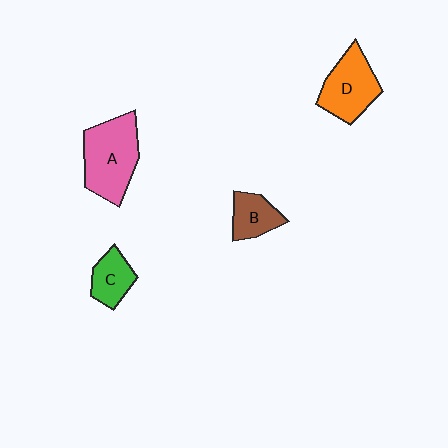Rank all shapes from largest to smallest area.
From largest to smallest: A (pink), D (orange), C (green), B (brown).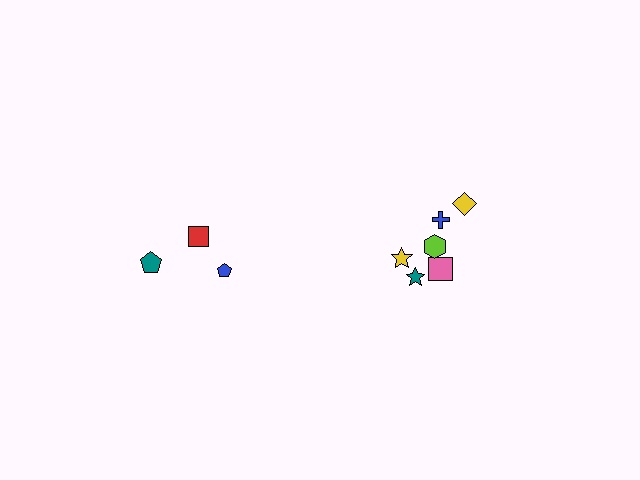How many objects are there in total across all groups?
There are 9 objects.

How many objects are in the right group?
There are 6 objects.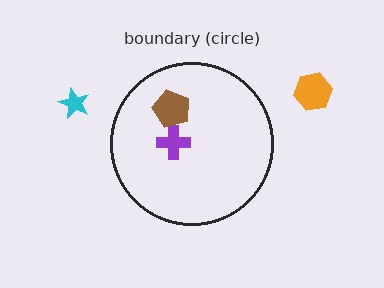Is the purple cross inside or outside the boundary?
Inside.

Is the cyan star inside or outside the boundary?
Outside.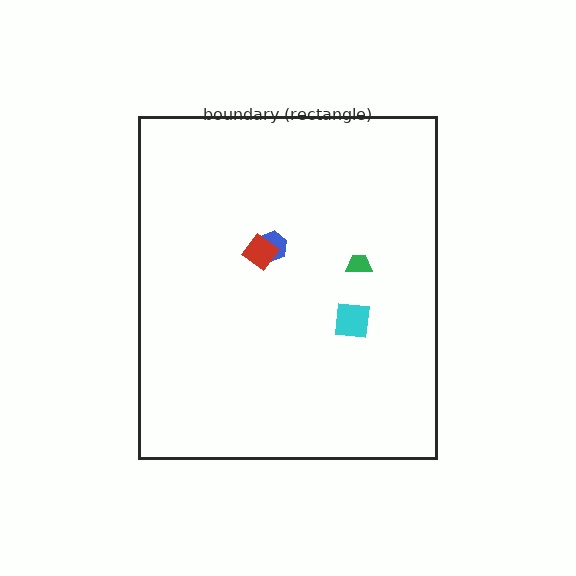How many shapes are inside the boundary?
4 inside, 0 outside.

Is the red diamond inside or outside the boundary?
Inside.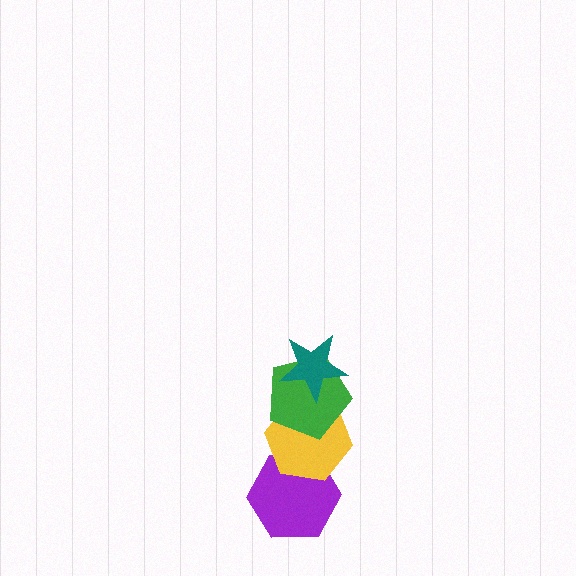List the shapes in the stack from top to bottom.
From top to bottom: the teal star, the green pentagon, the yellow hexagon, the purple hexagon.